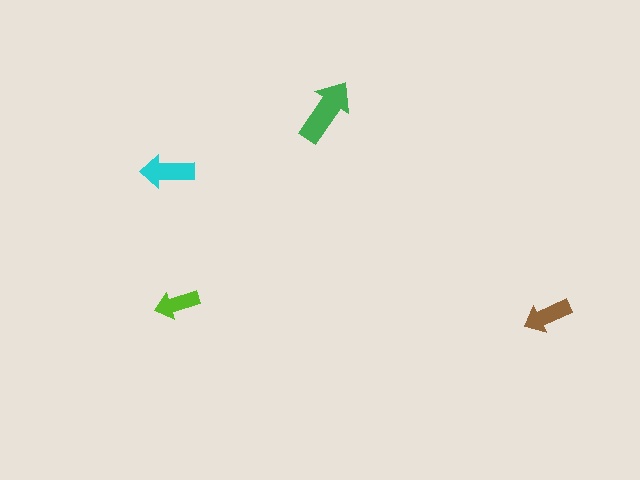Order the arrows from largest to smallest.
the green one, the cyan one, the brown one, the lime one.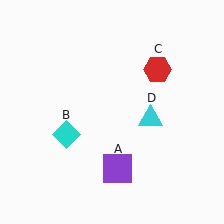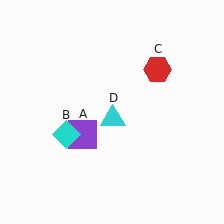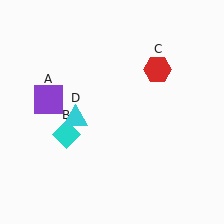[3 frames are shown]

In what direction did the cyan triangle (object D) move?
The cyan triangle (object D) moved left.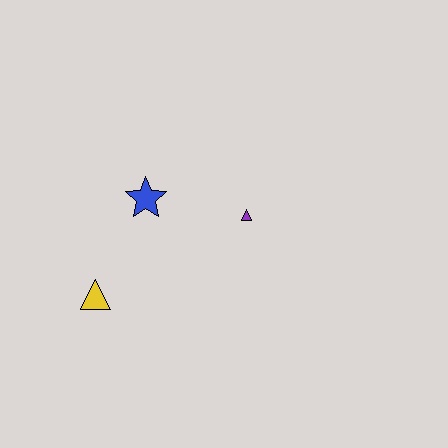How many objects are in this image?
There are 3 objects.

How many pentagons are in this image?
There are no pentagons.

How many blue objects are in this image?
There is 1 blue object.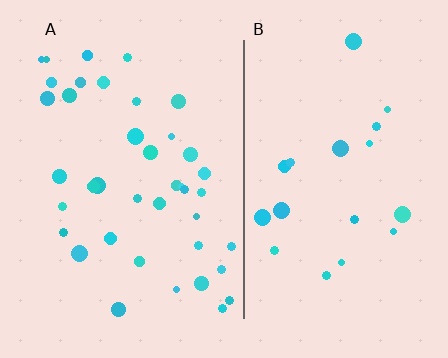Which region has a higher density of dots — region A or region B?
A (the left).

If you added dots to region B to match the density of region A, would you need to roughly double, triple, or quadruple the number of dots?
Approximately double.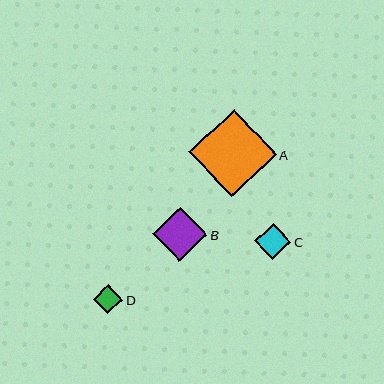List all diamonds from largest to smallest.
From largest to smallest: A, B, C, D.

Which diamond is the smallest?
Diamond D is the smallest with a size of approximately 29 pixels.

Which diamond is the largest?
Diamond A is the largest with a size of approximately 87 pixels.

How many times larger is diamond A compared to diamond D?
Diamond A is approximately 3.0 times the size of diamond D.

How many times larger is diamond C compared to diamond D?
Diamond C is approximately 1.2 times the size of diamond D.